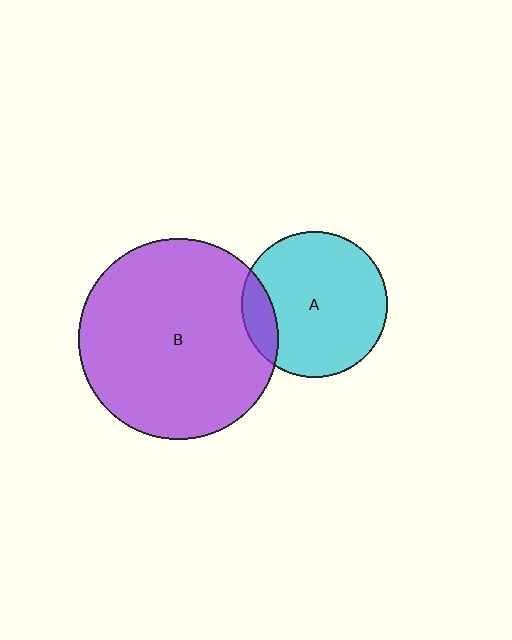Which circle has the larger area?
Circle B (purple).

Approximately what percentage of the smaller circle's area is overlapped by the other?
Approximately 15%.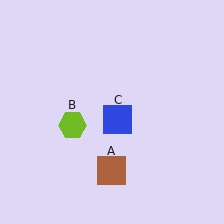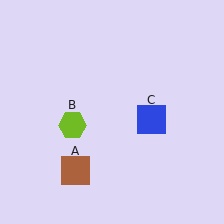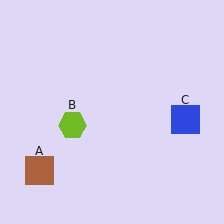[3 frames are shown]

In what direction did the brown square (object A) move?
The brown square (object A) moved left.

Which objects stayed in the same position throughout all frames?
Lime hexagon (object B) remained stationary.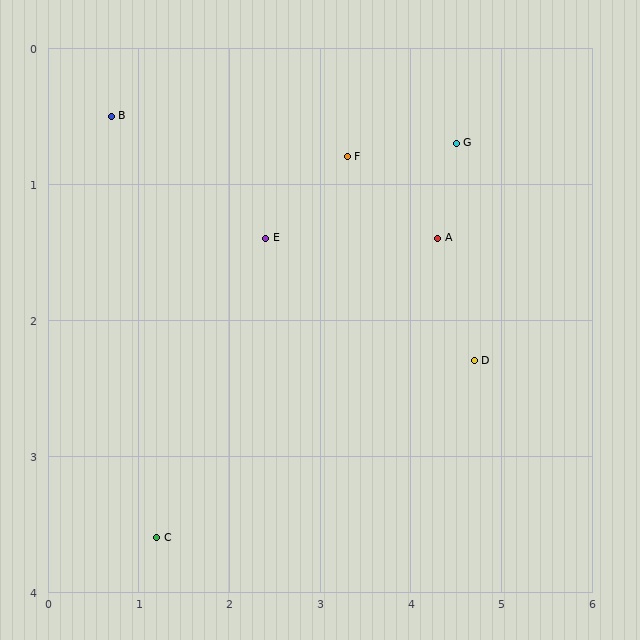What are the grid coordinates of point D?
Point D is at approximately (4.7, 2.3).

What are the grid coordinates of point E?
Point E is at approximately (2.4, 1.4).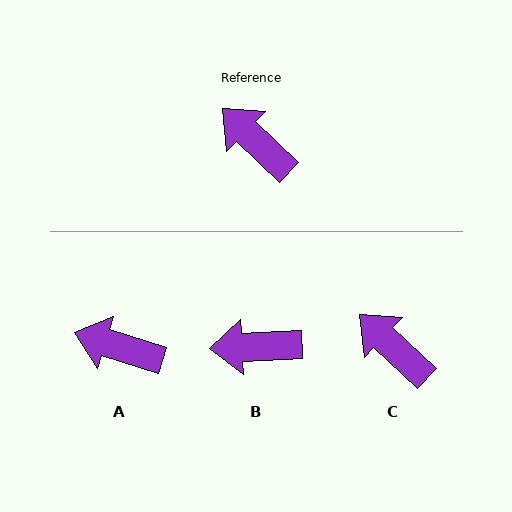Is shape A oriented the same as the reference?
No, it is off by about 26 degrees.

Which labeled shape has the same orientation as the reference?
C.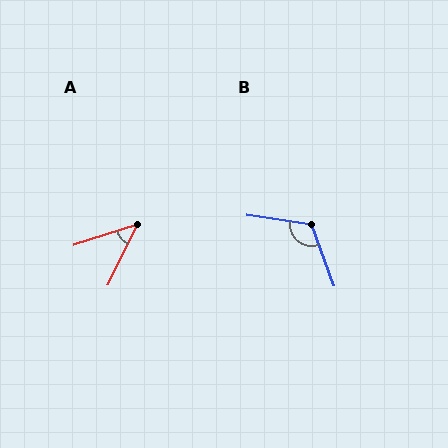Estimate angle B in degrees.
Approximately 119 degrees.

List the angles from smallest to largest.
A (46°), B (119°).